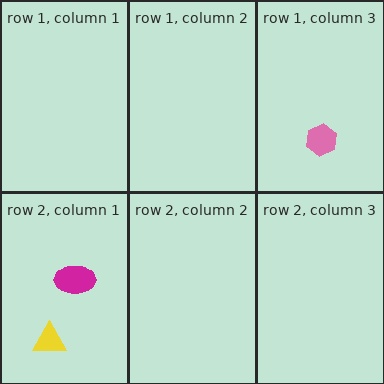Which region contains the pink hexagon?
The row 1, column 3 region.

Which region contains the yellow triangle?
The row 2, column 1 region.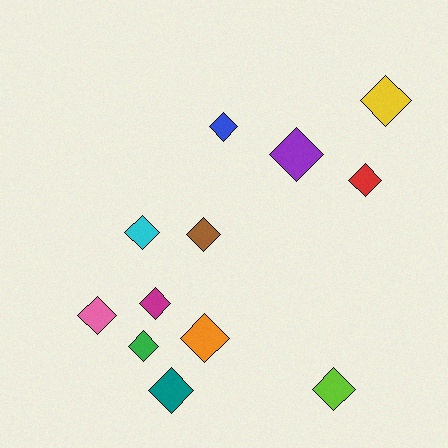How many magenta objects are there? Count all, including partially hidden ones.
There is 1 magenta object.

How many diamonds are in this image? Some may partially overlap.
There are 12 diamonds.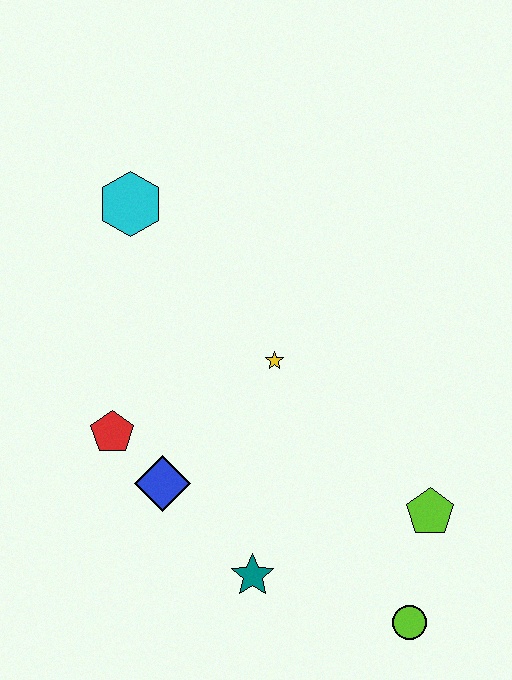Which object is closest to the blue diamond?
The red pentagon is closest to the blue diamond.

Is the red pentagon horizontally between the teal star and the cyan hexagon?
No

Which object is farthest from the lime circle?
The cyan hexagon is farthest from the lime circle.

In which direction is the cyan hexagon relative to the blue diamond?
The cyan hexagon is above the blue diamond.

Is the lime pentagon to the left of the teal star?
No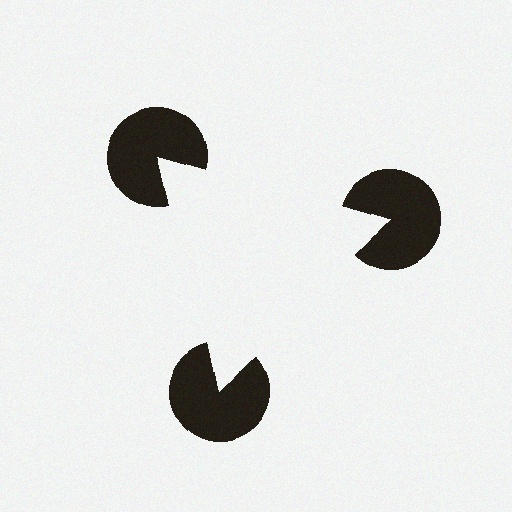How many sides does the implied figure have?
3 sides.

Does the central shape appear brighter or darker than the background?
It typically appears slightly brighter than the background, even though no actual brightness change is drawn.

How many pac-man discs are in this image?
There are 3 — one at each vertex of the illusory triangle.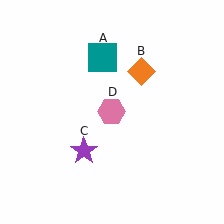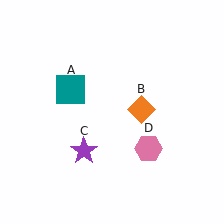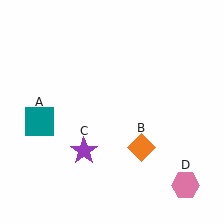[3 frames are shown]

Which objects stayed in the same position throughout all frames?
Purple star (object C) remained stationary.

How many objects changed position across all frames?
3 objects changed position: teal square (object A), orange diamond (object B), pink hexagon (object D).